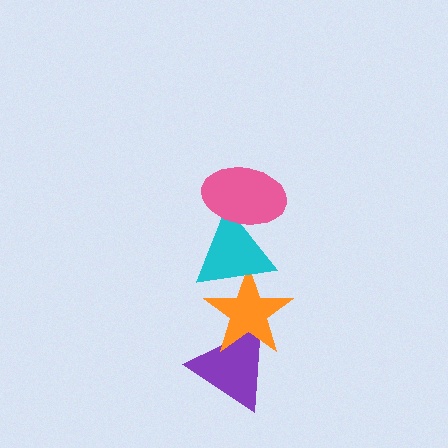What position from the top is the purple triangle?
The purple triangle is 4th from the top.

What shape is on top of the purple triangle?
The orange star is on top of the purple triangle.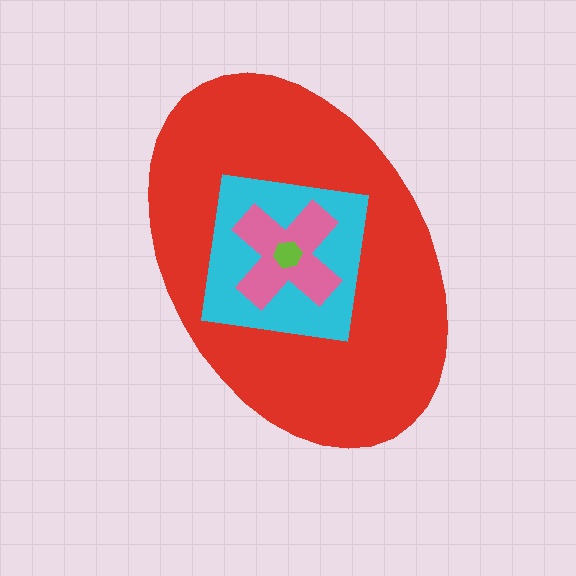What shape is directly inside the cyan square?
The pink cross.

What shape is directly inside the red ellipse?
The cyan square.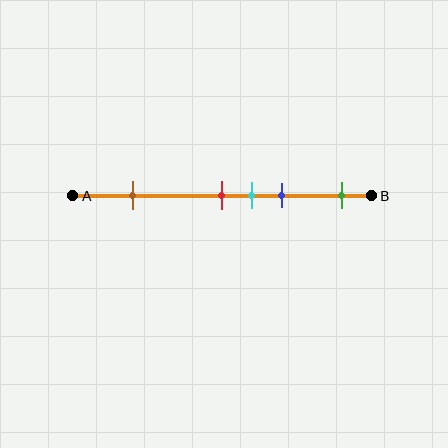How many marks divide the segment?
There are 5 marks dividing the segment.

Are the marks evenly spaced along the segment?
No, the marks are not evenly spaced.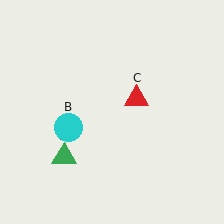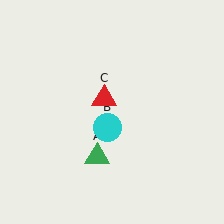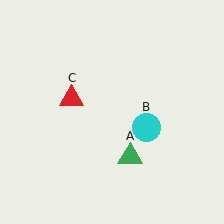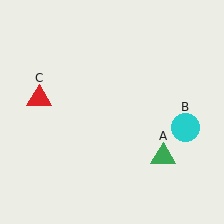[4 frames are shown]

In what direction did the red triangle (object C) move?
The red triangle (object C) moved left.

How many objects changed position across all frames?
3 objects changed position: green triangle (object A), cyan circle (object B), red triangle (object C).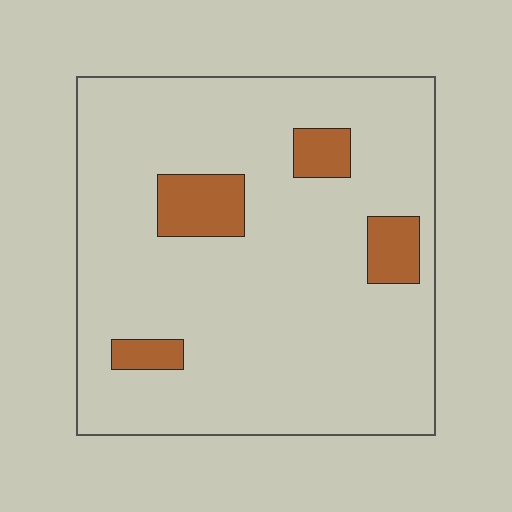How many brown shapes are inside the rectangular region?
4.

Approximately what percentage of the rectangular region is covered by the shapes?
Approximately 10%.